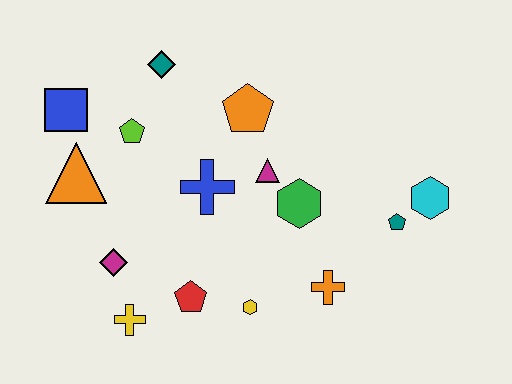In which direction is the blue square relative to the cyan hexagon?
The blue square is to the left of the cyan hexagon.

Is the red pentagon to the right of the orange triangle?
Yes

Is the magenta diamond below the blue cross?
Yes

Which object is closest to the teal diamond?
The lime pentagon is closest to the teal diamond.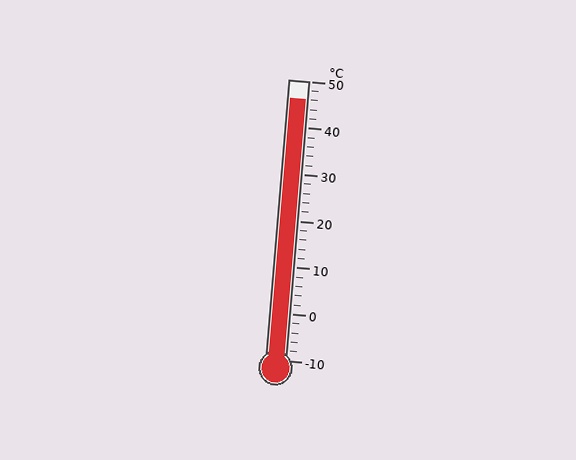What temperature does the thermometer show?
The thermometer shows approximately 46°C.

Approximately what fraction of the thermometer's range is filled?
The thermometer is filled to approximately 95% of its range.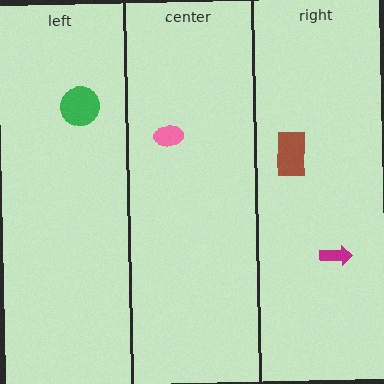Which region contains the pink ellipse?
The center region.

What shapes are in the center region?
The pink ellipse.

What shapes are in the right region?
The magenta arrow, the brown rectangle.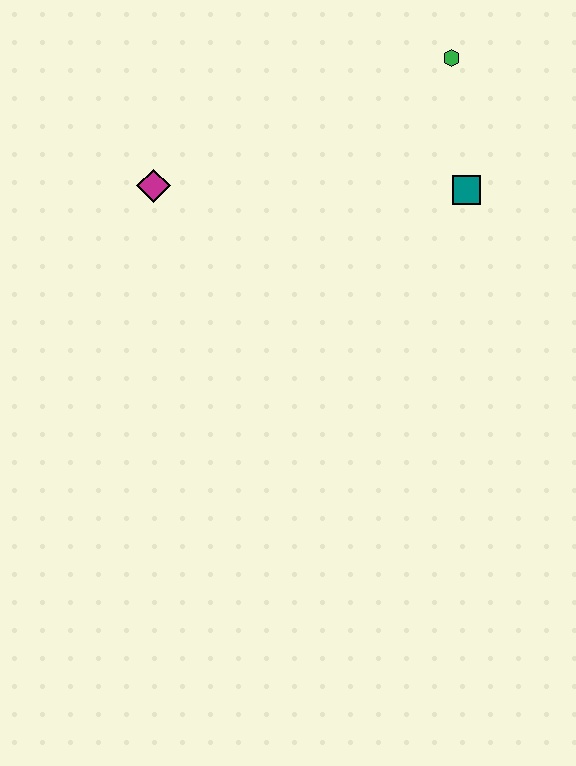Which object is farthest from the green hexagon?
The magenta diamond is farthest from the green hexagon.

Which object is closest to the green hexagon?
The teal square is closest to the green hexagon.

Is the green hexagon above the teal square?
Yes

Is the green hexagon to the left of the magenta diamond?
No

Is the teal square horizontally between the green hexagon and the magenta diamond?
No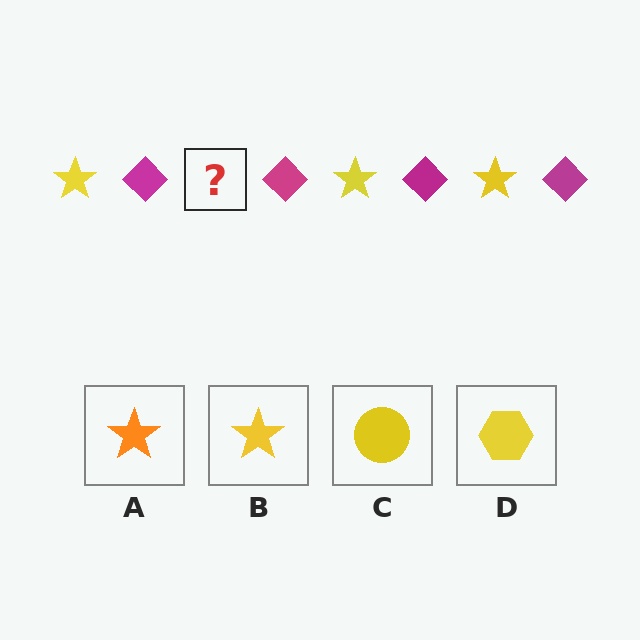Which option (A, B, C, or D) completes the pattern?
B.